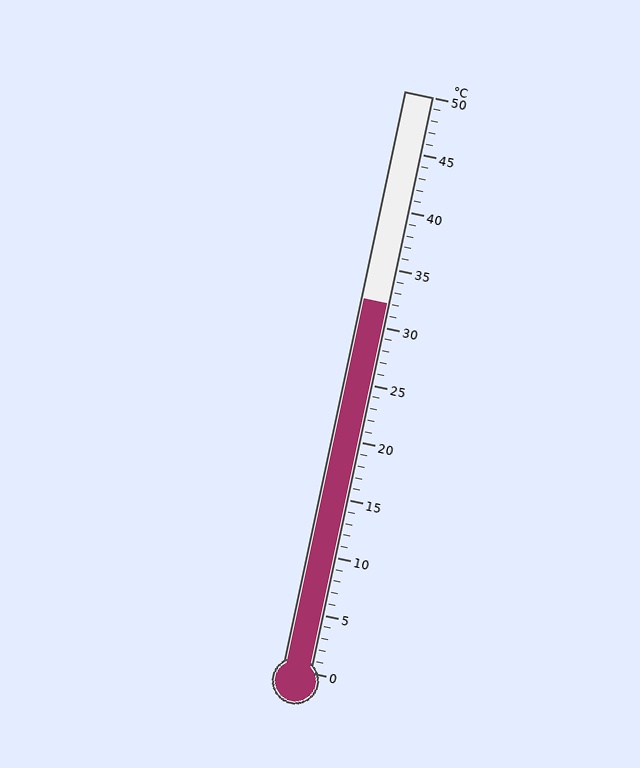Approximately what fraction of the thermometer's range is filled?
The thermometer is filled to approximately 65% of its range.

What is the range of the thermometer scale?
The thermometer scale ranges from 0°C to 50°C.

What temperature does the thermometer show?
The thermometer shows approximately 32°C.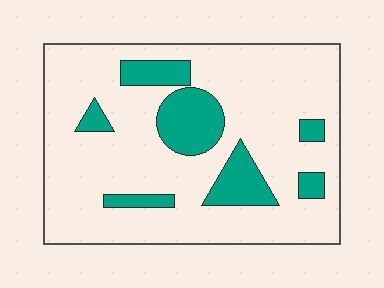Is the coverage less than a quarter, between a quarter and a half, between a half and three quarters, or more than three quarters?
Less than a quarter.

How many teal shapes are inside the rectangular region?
7.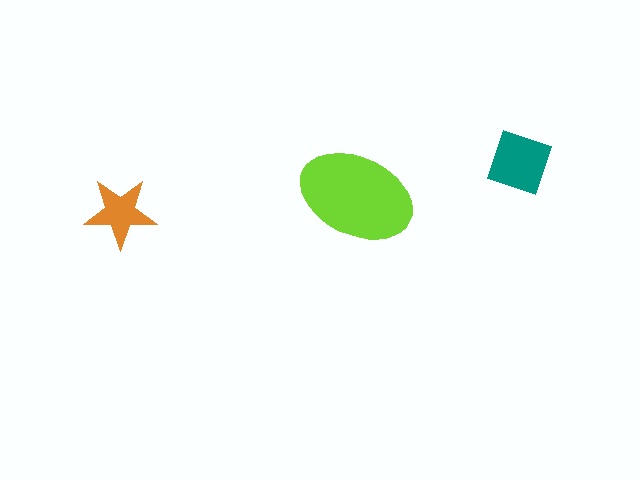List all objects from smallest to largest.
The orange star, the teal square, the lime ellipse.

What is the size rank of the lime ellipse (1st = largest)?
1st.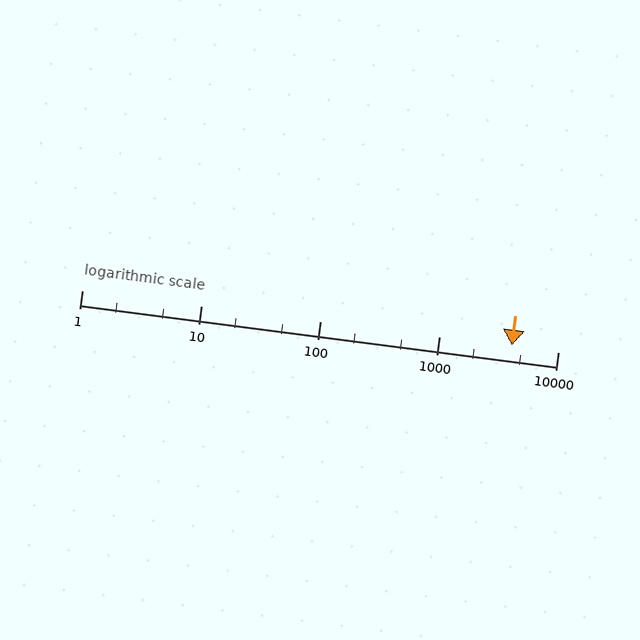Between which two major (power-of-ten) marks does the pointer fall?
The pointer is between 1000 and 10000.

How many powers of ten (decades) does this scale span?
The scale spans 4 decades, from 1 to 10000.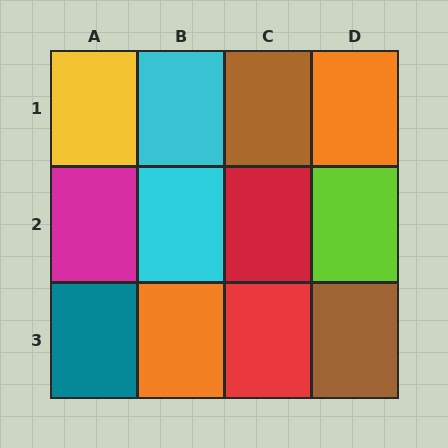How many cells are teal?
1 cell is teal.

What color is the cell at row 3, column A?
Teal.